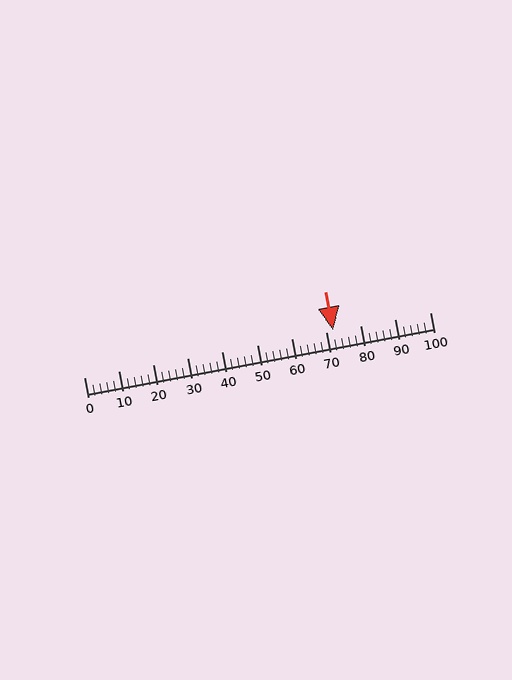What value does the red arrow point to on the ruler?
The red arrow points to approximately 72.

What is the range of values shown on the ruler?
The ruler shows values from 0 to 100.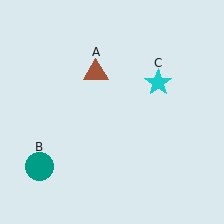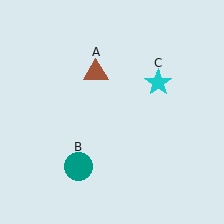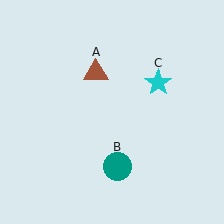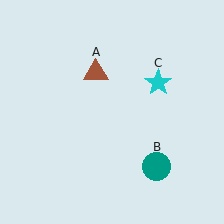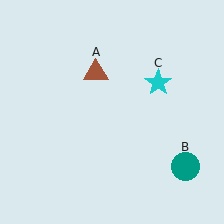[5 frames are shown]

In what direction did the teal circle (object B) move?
The teal circle (object B) moved right.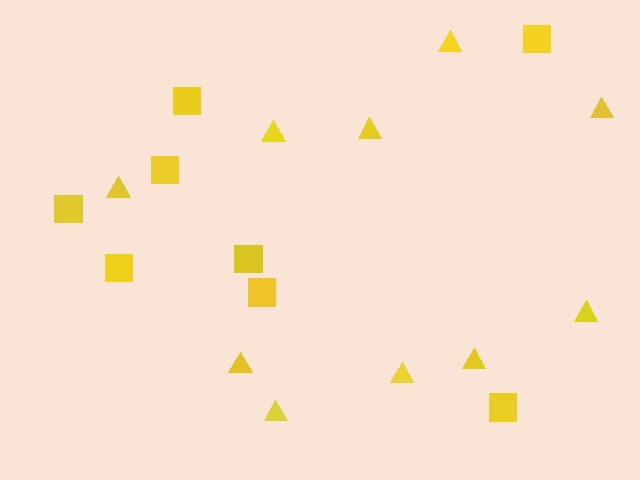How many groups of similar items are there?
There are 2 groups: one group of squares (8) and one group of triangles (10).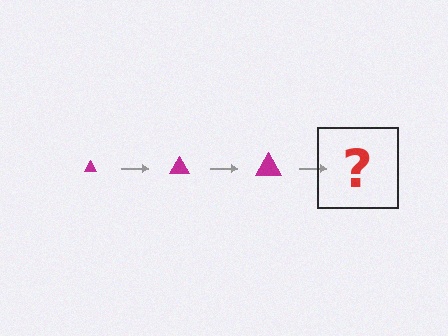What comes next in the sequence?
The next element should be a magenta triangle, larger than the previous one.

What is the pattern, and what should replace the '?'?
The pattern is that the triangle gets progressively larger each step. The '?' should be a magenta triangle, larger than the previous one.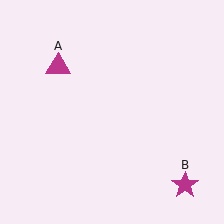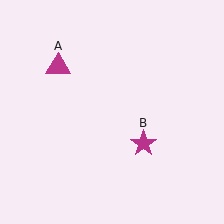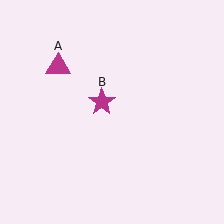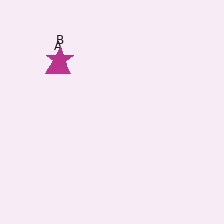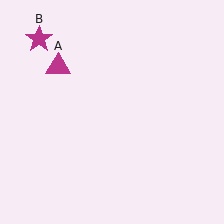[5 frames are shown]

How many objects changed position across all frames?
1 object changed position: magenta star (object B).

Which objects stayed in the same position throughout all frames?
Magenta triangle (object A) remained stationary.